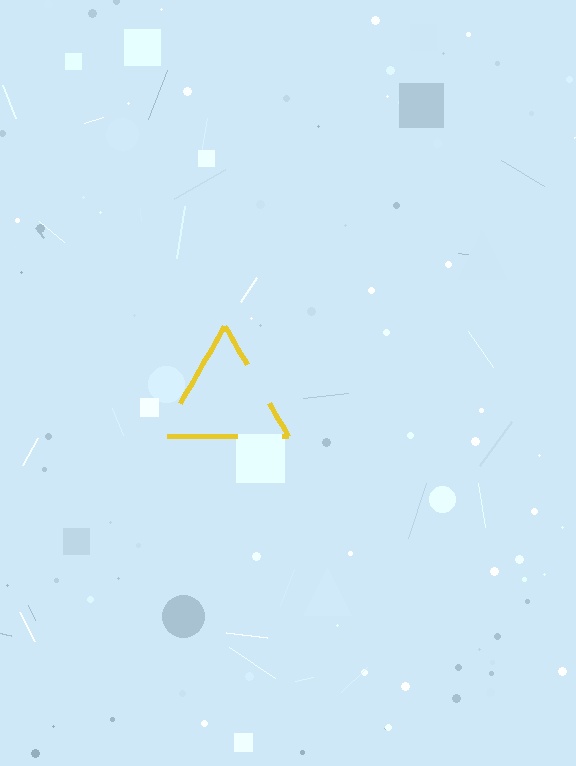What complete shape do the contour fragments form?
The contour fragments form a triangle.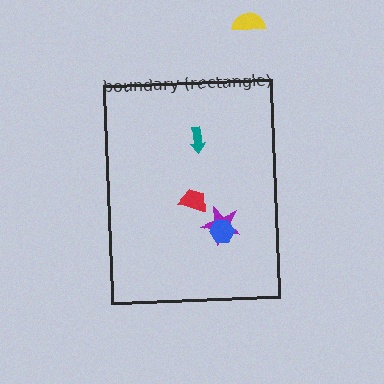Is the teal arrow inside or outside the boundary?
Inside.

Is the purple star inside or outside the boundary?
Inside.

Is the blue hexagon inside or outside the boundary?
Inside.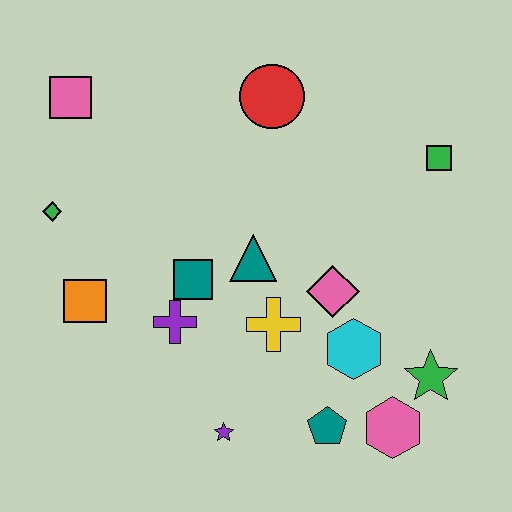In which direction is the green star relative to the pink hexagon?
The green star is above the pink hexagon.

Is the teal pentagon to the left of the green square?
Yes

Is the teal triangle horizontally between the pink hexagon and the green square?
No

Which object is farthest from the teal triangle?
The pink square is farthest from the teal triangle.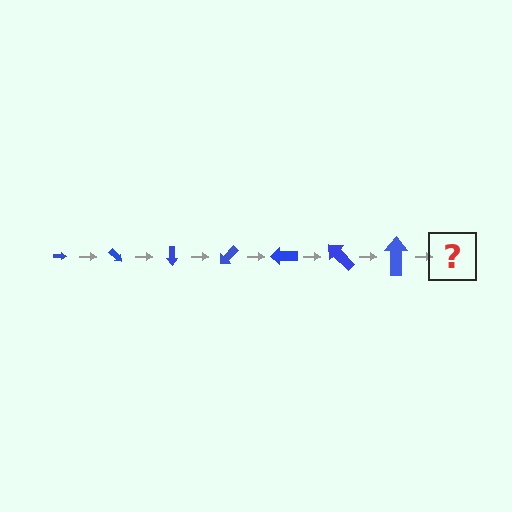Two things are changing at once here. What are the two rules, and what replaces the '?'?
The two rules are that the arrow grows larger each step and it rotates 45 degrees each step. The '?' should be an arrow, larger than the previous one and rotated 315 degrees from the start.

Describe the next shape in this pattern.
It should be an arrow, larger than the previous one and rotated 315 degrees from the start.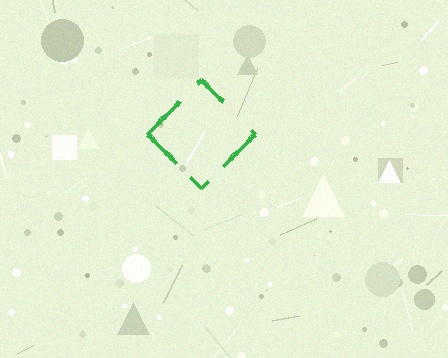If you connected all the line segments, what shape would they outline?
They would outline a diamond.